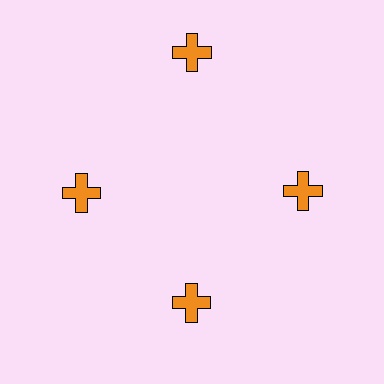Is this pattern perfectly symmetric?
No. The 4 orange crosses are arranged in a ring, but one element near the 12 o'clock position is pushed outward from the center, breaking the 4-fold rotational symmetry.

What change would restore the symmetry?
The symmetry would be restored by moving it inward, back onto the ring so that all 4 crosses sit at equal angles and equal distance from the center.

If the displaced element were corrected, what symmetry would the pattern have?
It would have 4-fold rotational symmetry — the pattern would map onto itself every 90 degrees.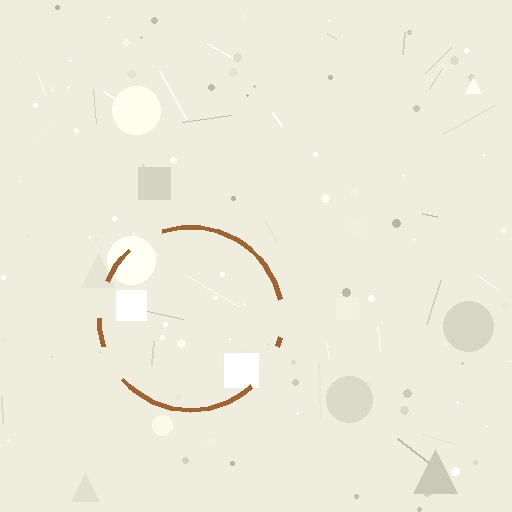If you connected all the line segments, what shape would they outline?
They would outline a circle.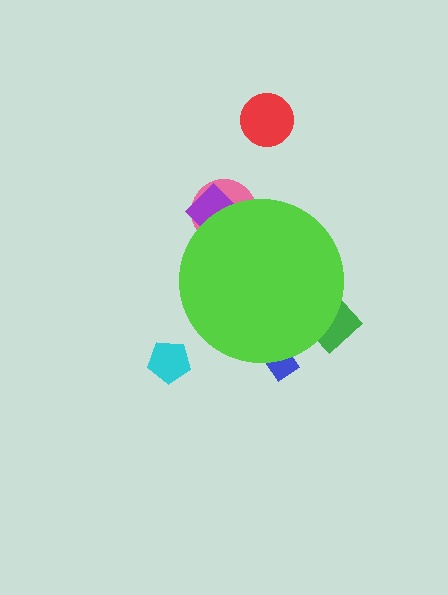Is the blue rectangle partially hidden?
Yes, the blue rectangle is partially hidden behind the lime circle.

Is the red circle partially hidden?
No, the red circle is fully visible.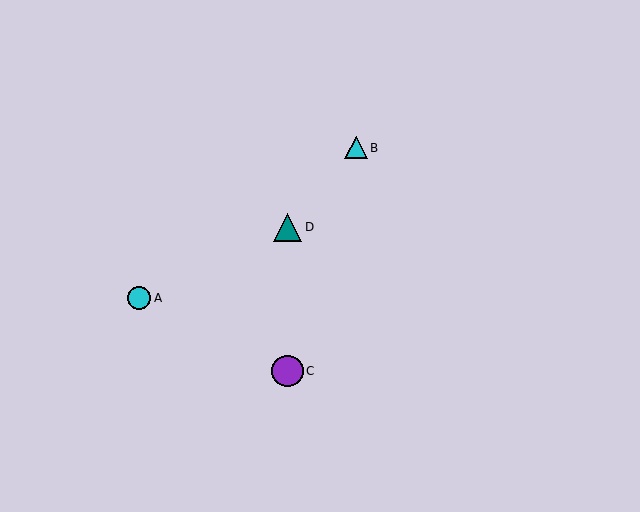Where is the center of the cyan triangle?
The center of the cyan triangle is at (356, 148).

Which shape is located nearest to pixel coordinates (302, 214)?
The teal triangle (labeled D) at (288, 227) is nearest to that location.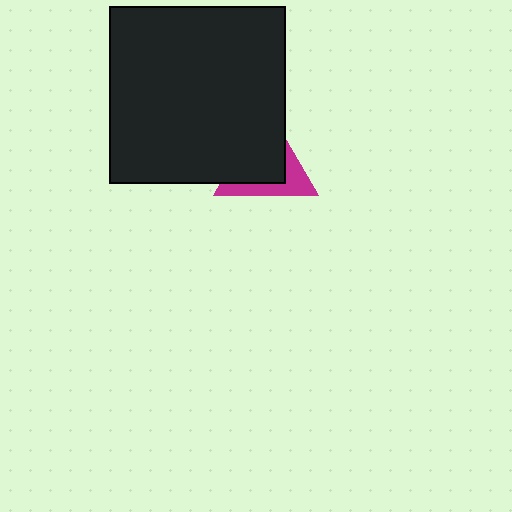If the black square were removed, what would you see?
You would see the complete magenta triangle.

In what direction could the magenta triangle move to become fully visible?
The magenta triangle could move toward the lower-right. That would shift it out from behind the black square entirely.